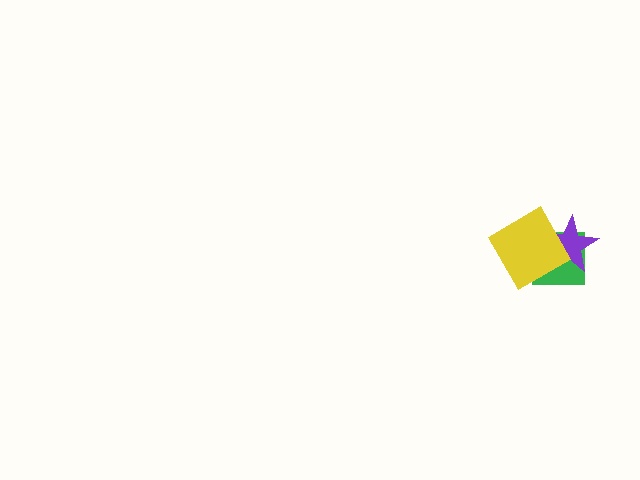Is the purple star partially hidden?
Yes, it is partially covered by another shape.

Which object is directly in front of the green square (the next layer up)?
The purple star is directly in front of the green square.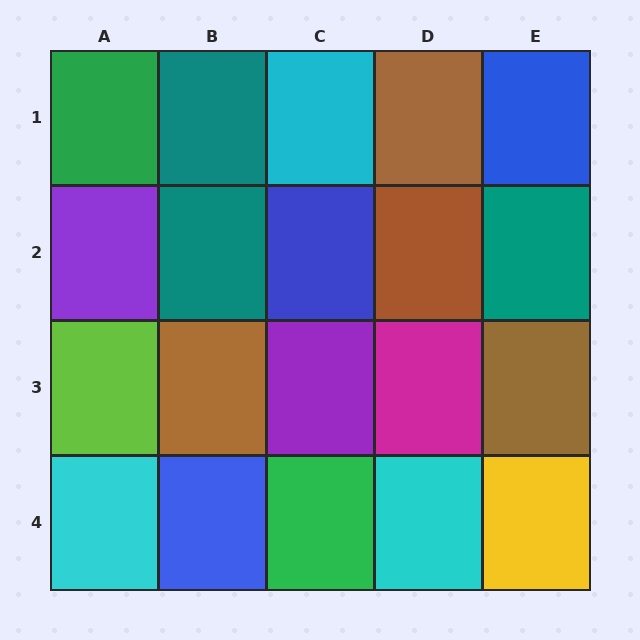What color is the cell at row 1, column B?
Teal.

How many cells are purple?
2 cells are purple.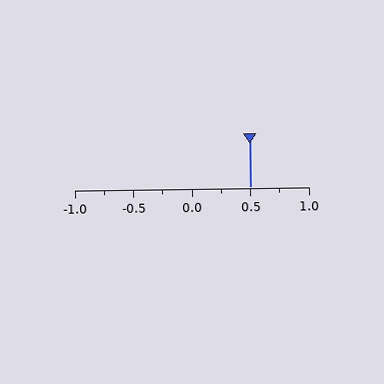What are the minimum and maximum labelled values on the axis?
The axis runs from -1.0 to 1.0.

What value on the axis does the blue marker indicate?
The marker indicates approximately 0.5.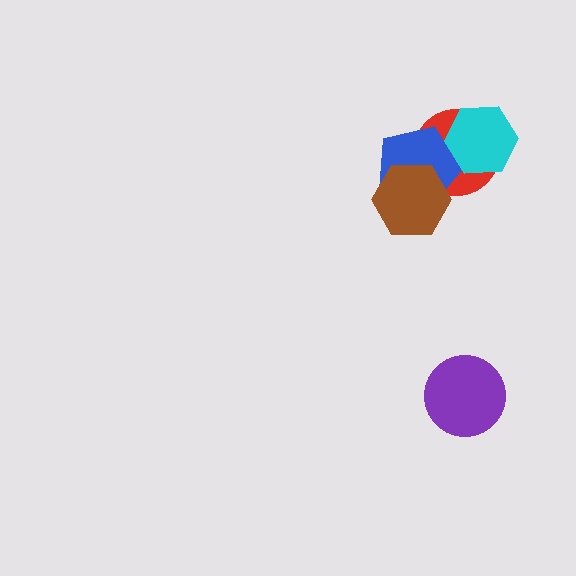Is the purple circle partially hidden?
No, no other shape covers it.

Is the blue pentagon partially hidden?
Yes, it is partially covered by another shape.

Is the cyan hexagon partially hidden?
Yes, it is partially covered by another shape.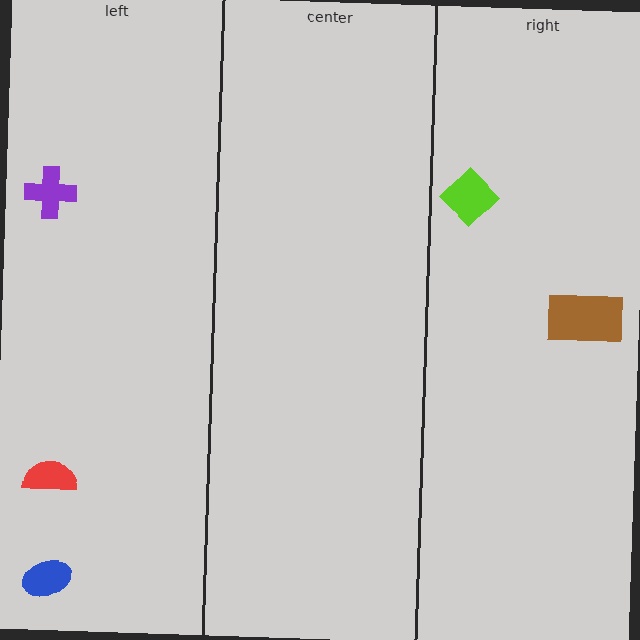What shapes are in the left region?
The purple cross, the red semicircle, the blue ellipse.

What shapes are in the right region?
The brown rectangle, the lime diamond.